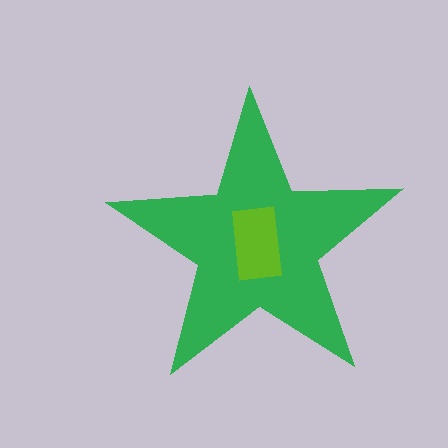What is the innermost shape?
The lime rectangle.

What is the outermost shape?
The green star.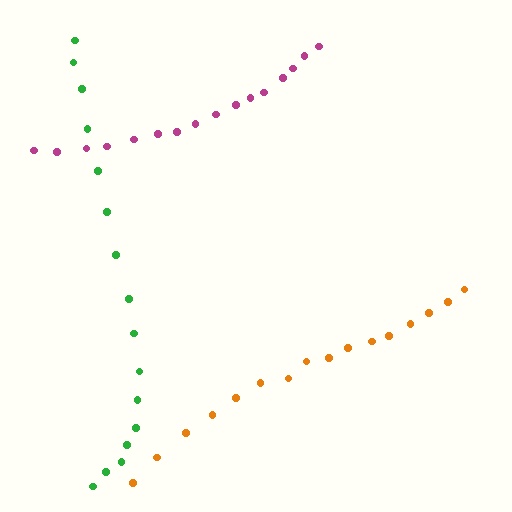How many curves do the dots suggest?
There are 3 distinct paths.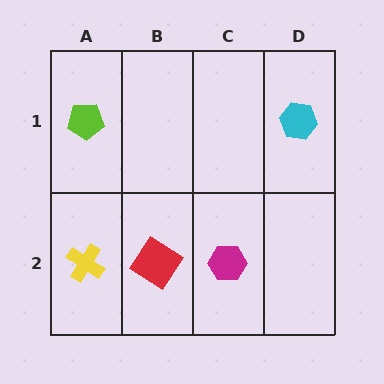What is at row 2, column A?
A yellow cross.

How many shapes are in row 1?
2 shapes.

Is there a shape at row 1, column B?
No, that cell is empty.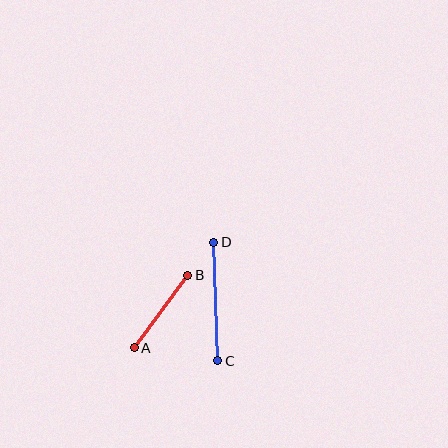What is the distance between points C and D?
The distance is approximately 118 pixels.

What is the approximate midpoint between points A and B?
The midpoint is at approximately (161, 312) pixels.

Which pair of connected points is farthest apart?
Points C and D are farthest apart.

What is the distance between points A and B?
The distance is approximately 90 pixels.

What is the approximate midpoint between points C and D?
The midpoint is at approximately (216, 302) pixels.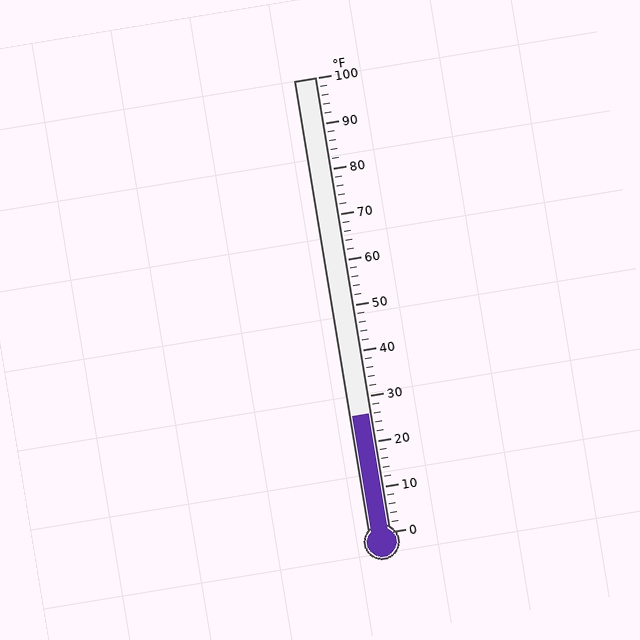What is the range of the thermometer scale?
The thermometer scale ranges from 0°F to 100°F.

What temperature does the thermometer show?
The thermometer shows approximately 26°F.